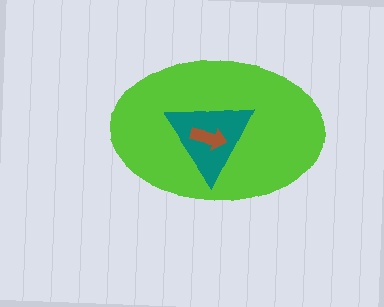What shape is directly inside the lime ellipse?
The teal triangle.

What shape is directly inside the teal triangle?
The brown arrow.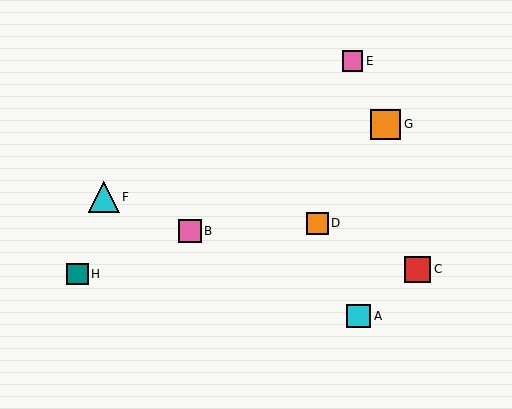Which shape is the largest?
The cyan triangle (labeled F) is the largest.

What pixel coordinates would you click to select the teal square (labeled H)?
Click at (77, 274) to select the teal square H.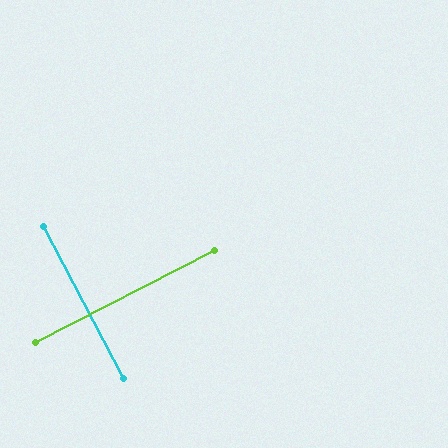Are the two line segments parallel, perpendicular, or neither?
Perpendicular — they meet at approximately 89°.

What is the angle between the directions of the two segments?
Approximately 89 degrees.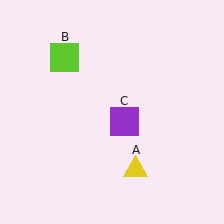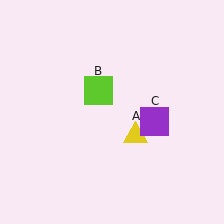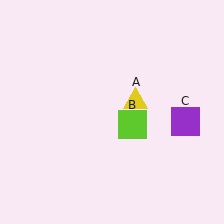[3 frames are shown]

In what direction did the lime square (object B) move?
The lime square (object B) moved down and to the right.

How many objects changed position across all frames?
3 objects changed position: yellow triangle (object A), lime square (object B), purple square (object C).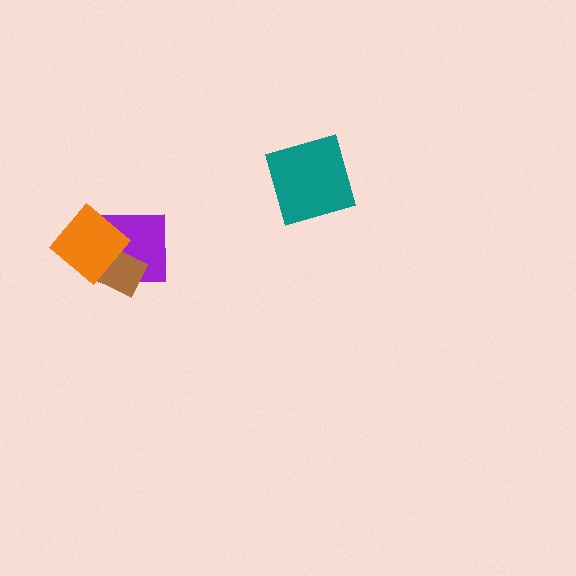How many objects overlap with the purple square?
2 objects overlap with the purple square.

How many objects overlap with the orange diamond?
2 objects overlap with the orange diamond.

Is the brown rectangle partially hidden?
Yes, it is partially covered by another shape.